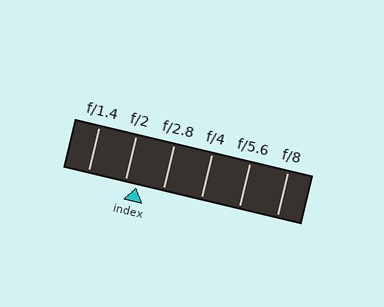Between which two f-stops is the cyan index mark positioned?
The index mark is between f/2 and f/2.8.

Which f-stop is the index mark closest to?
The index mark is closest to f/2.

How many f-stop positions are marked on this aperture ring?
There are 6 f-stop positions marked.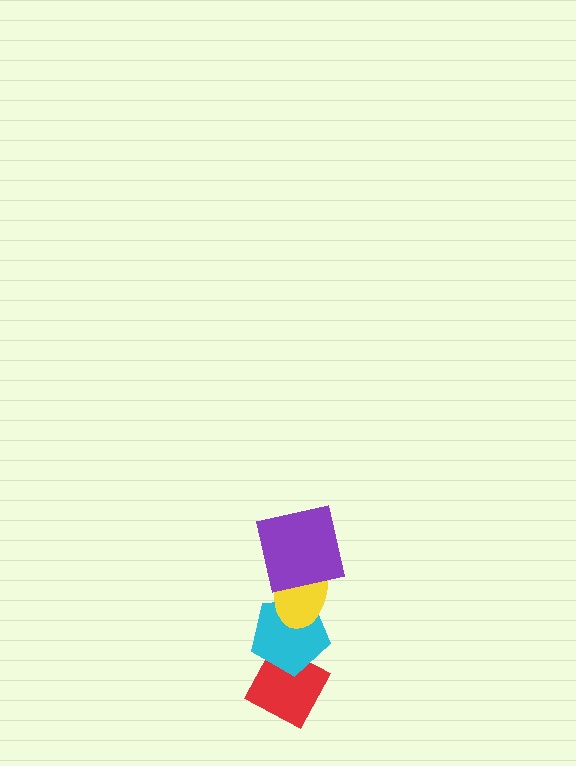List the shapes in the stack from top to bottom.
From top to bottom: the purple square, the yellow ellipse, the cyan pentagon, the red diamond.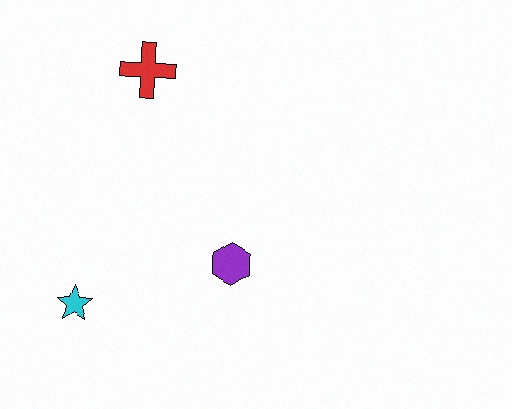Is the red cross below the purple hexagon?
No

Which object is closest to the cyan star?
The purple hexagon is closest to the cyan star.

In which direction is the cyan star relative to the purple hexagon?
The cyan star is to the left of the purple hexagon.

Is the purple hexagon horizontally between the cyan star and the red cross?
No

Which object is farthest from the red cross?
The cyan star is farthest from the red cross.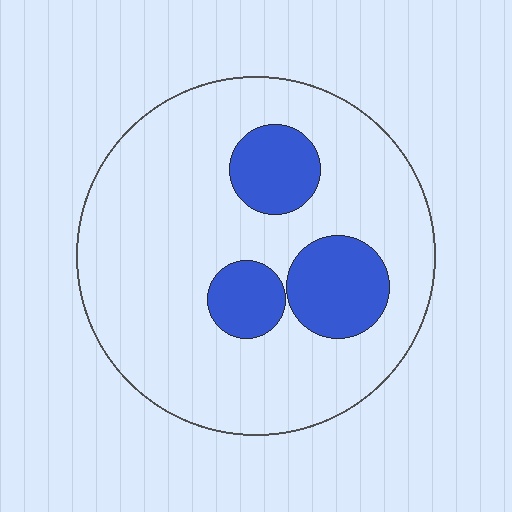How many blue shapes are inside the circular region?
3.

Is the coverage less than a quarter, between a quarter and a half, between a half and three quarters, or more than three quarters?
Less than a quarter.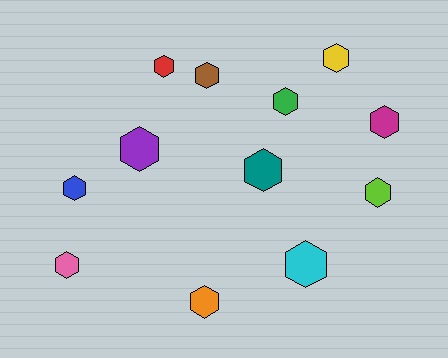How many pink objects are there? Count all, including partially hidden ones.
There is 1 pink object.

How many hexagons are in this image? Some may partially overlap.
There are 12 hexagons.